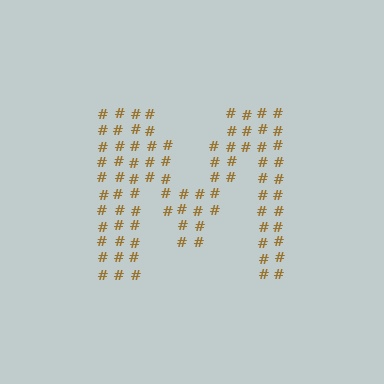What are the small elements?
The small elements are hash symbols.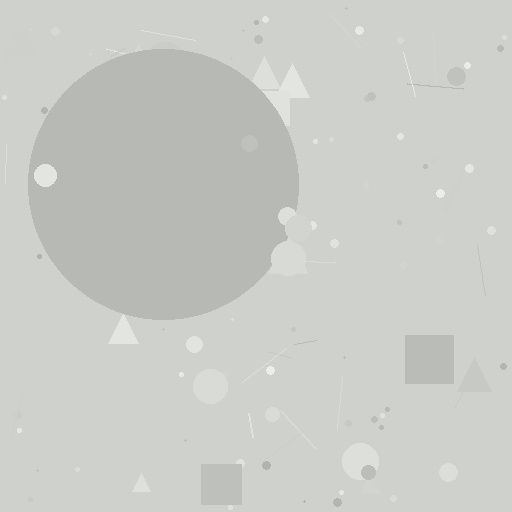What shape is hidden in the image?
A circle is hidden in the image.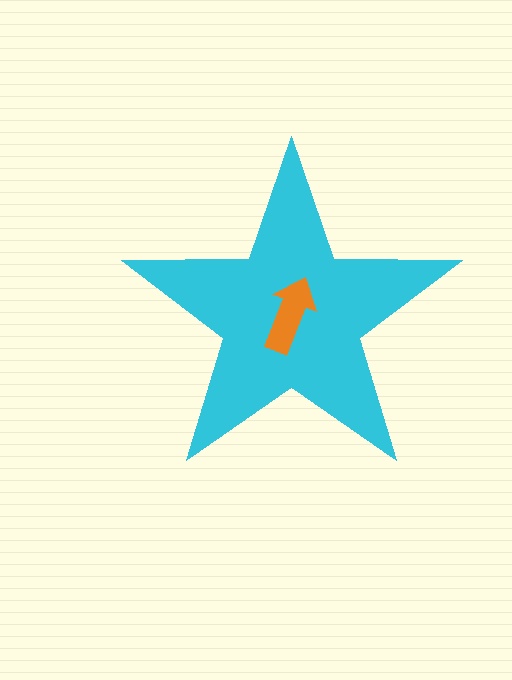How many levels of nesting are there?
2.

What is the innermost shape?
The orange arrow.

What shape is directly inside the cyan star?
The orange arrow.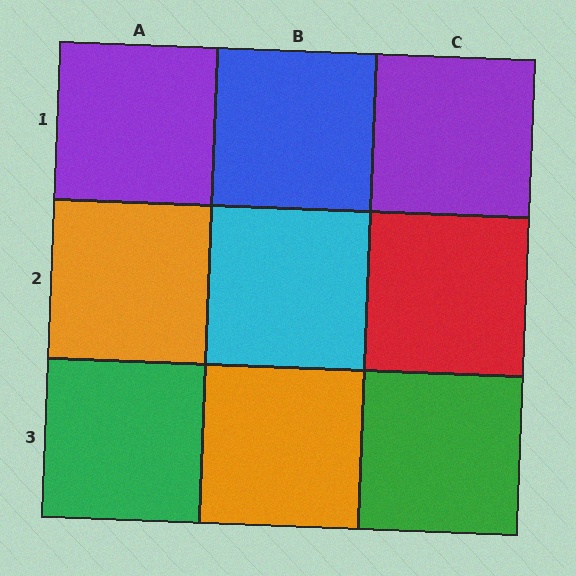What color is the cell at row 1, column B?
Blue.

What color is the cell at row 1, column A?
Purple.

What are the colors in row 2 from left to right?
Orange, cyan, red.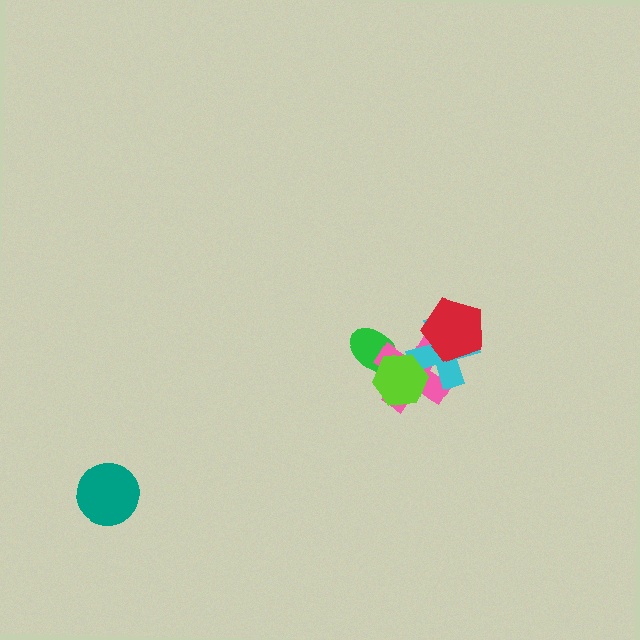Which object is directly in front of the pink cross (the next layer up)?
The cyan cross is directly in front of the pink cross.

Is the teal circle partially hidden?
No, no other shape covers it.